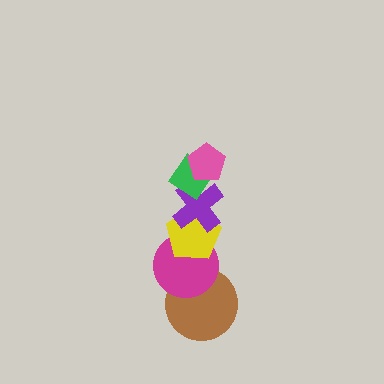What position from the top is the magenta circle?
The magenta circle is 5th from the top.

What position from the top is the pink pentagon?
The pink pentagon is 1st from the top.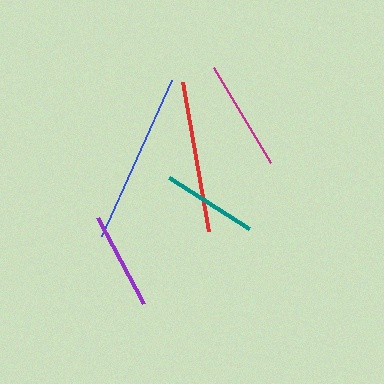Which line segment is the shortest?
The teal line is the shortest at approximately 95 pixels.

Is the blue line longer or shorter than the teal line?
The blue line is longer than the teal line.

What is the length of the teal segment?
The teal segment is approximately 95 pixels long.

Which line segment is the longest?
The blue line is the longest at approximately 171 pixels.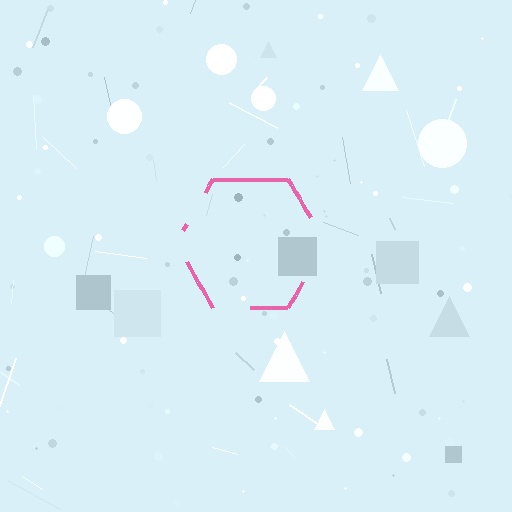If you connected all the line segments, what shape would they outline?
They would outline a hexagon.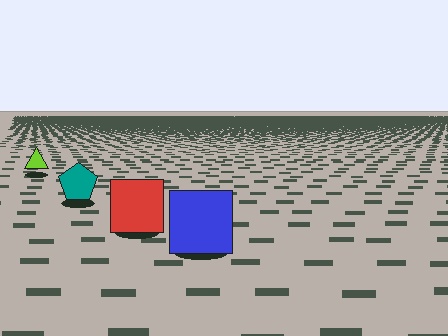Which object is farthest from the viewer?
The lime triangle is farthest from the viewer. It appears smaller and the ground texture around it is denser.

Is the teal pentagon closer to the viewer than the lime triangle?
Yes. The teal pentagon is closer — you can tell from the texture gradient: the ground texture is coarser near it.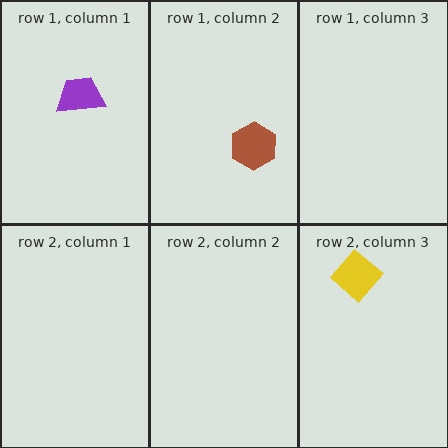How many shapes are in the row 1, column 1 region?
1.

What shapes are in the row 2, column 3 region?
The yellow diamond.